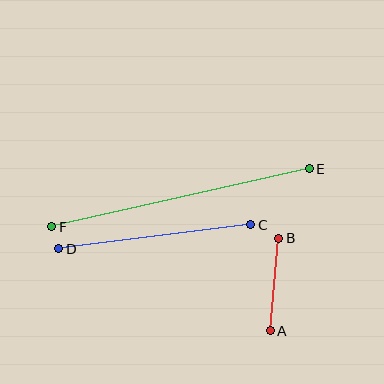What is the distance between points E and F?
The distance is approximately 264 pixels.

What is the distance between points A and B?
The distance is approximately 93 pixels.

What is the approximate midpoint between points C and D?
The midpoint is at approximately (155, 237) pixels.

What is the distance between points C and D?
The distance is approximately 193 pixels.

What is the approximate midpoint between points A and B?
The midpoint is at approximately (275, 285) pixels.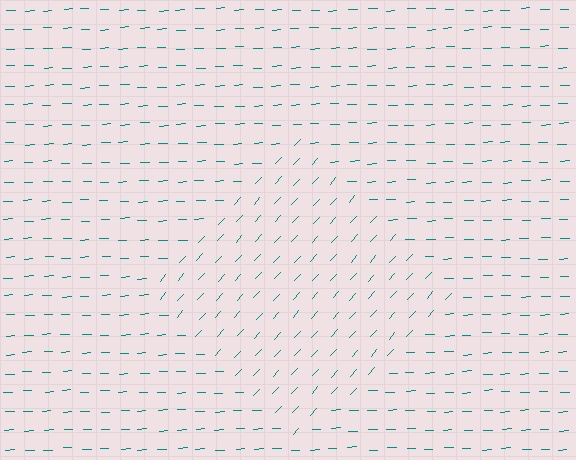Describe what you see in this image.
The image is filled with small teal line segments. A diamond region in the image has lines oriented differently from the surrounding lines, creating a visible texture boundary.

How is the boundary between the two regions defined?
The boundary is defined purely by a change in line orientation (approximately 45 degrees difference). All lines are the same color and thickness.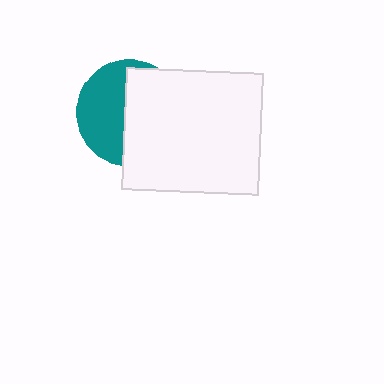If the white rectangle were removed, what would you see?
You would see the complete teal circle.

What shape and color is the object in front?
The object in front is a white rectangle.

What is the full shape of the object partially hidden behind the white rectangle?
The partially hidden object is a teal circle.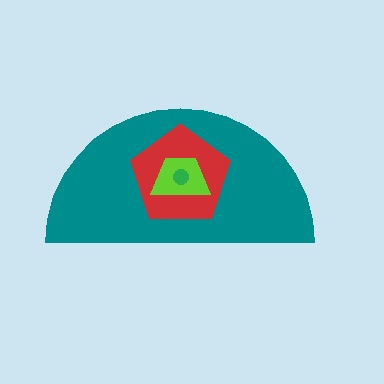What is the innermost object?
The green circle.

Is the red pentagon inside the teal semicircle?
Yes.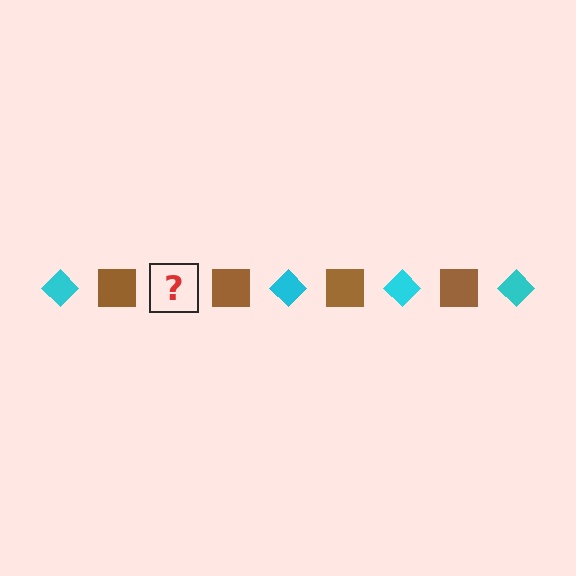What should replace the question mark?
The question mark should be replaced with a cyan diamond.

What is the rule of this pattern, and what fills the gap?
The rule is that the pattern alternates between cyan diamond and brown square. The gap should be filled with a cyan diamond.